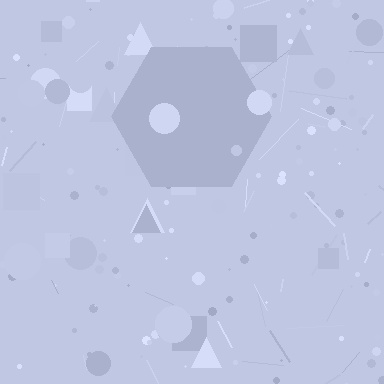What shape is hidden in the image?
A hexagon is hidden in the image.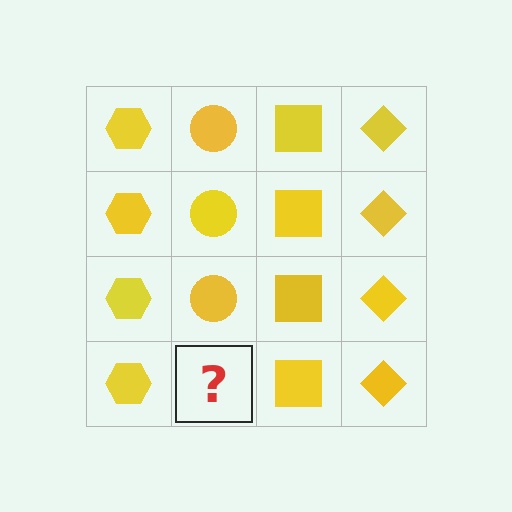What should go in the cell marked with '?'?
The missing cell should contain a yellow circle.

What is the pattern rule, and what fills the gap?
The rule is that each column has a consistent shape. The gap should be filled with a yellow circle.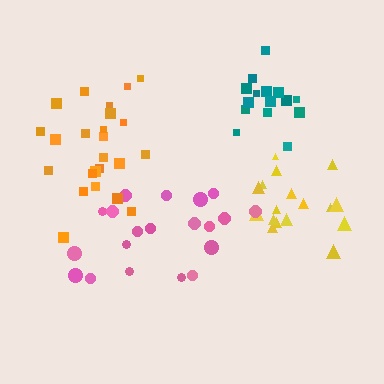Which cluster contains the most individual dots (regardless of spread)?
Orange (24).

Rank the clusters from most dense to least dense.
teal, orange, yellow, pink.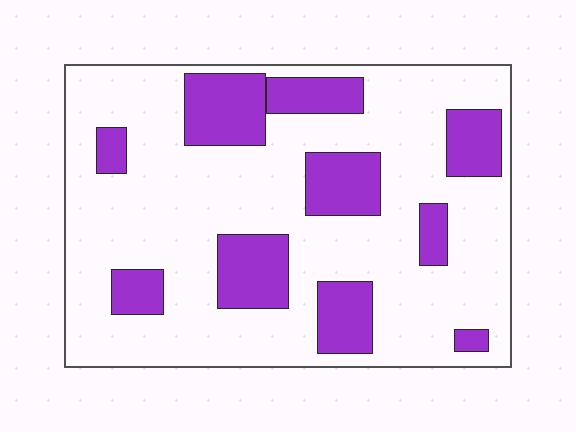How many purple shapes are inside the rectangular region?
10.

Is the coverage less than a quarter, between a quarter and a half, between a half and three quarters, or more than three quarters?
Between a quarter and a half.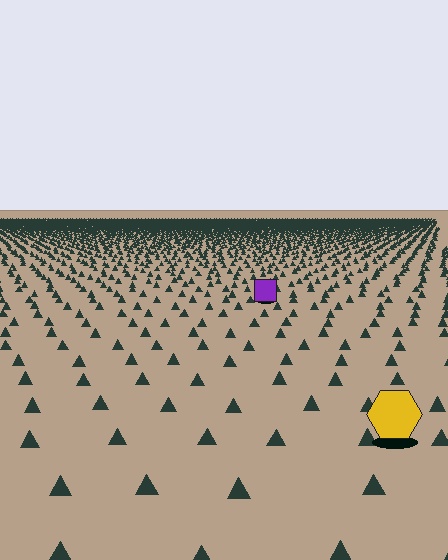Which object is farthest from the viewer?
The purple square is farthest from the viewer. It appears smaller and the ground texture around it is denser.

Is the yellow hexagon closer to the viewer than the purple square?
Yes. The yellow hexagon is closer — you can tell from the texture gradient: the ground texture is coarser near it.